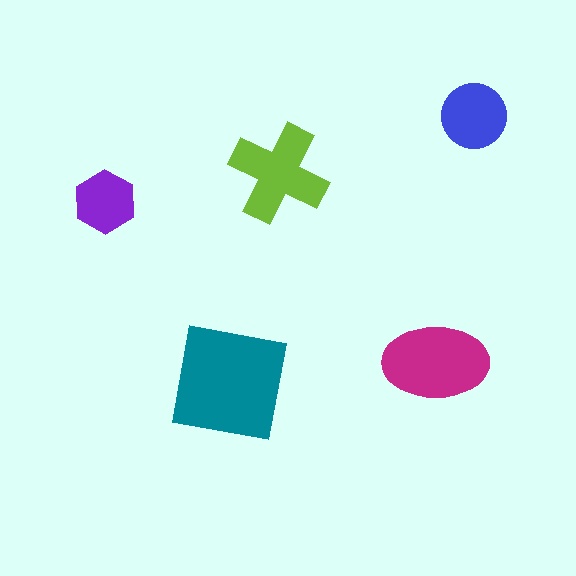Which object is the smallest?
The purple hexagon.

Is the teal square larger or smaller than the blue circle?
Larger.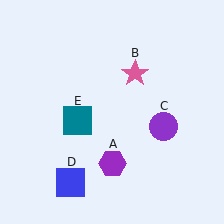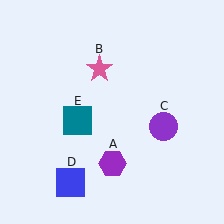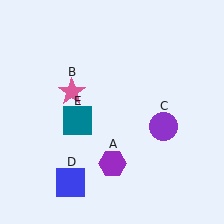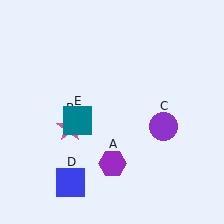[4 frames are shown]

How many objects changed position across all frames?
1 object changed position: pink star (object B).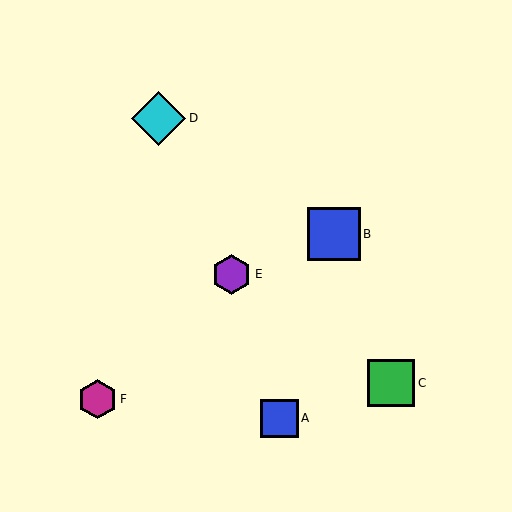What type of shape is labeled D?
Shape D is a cyan diamond.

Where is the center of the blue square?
The center of the blue square is at (334, 234).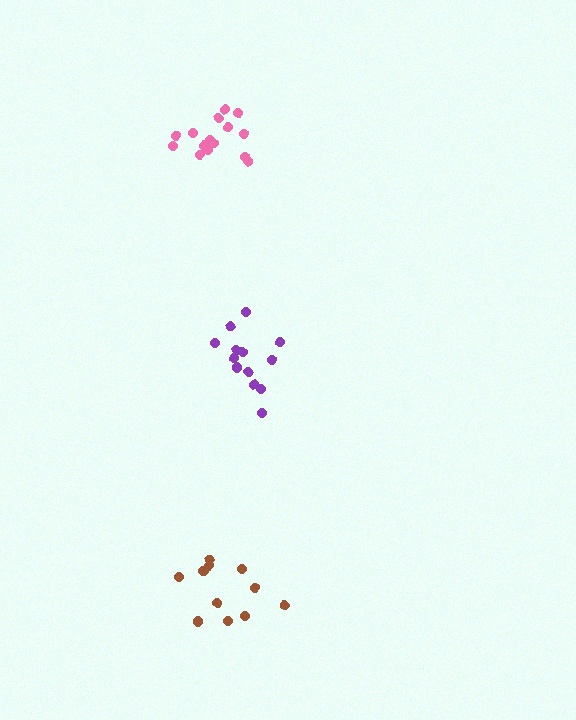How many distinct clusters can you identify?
There are 3 distinct clusters.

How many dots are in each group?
Group 1: 15 dots, Group 2: 11 dots, Group 3: 13 dots (39 total).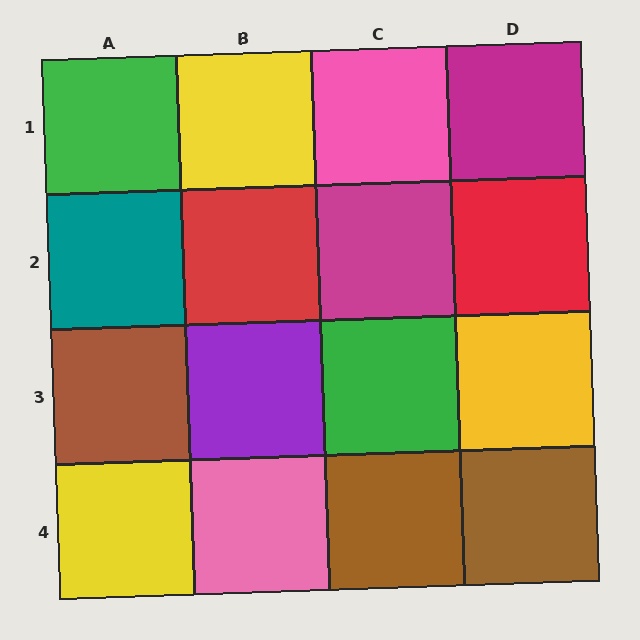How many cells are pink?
2 cells are pink.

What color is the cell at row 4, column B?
Pink.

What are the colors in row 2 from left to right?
Teal, red, magenta, red.